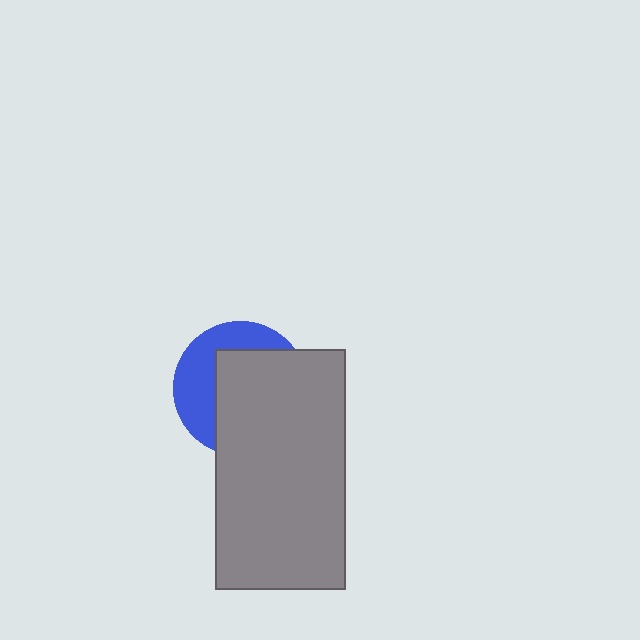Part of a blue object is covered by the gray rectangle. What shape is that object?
It is a circle.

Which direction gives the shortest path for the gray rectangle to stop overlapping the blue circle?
Moving toward the lower-right gives the shortest separation.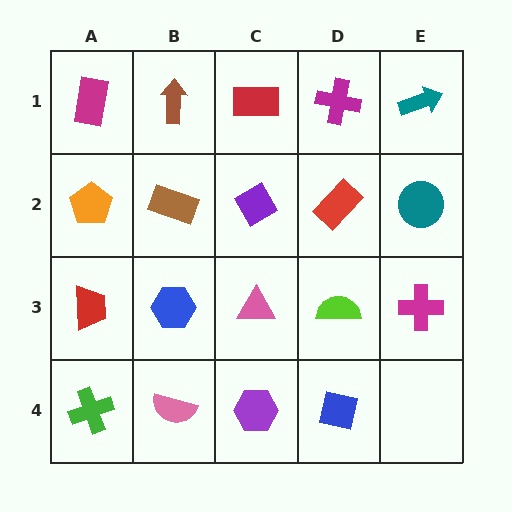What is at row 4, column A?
A green cross.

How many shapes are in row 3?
5 shapes.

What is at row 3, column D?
A lime semicircle.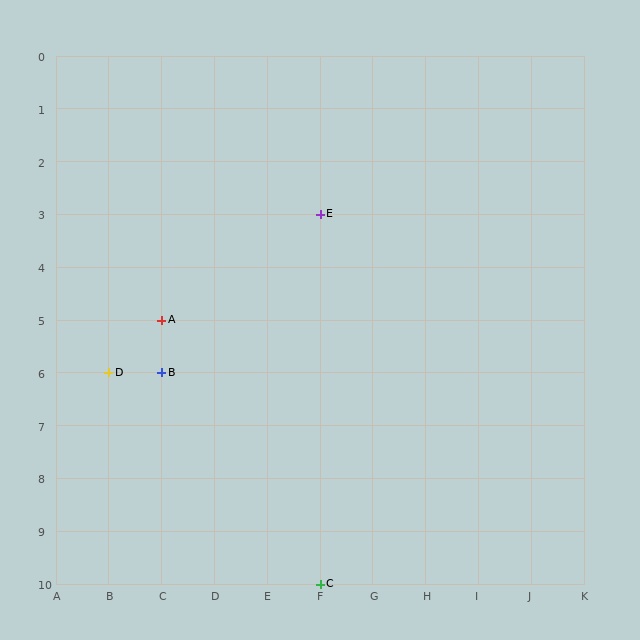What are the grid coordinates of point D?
Point D is at grid coordinates (B, 6).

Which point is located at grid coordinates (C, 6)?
Point B is at (C, 6).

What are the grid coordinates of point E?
Point E is at grid coordinates (F, 3).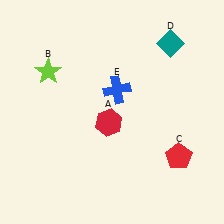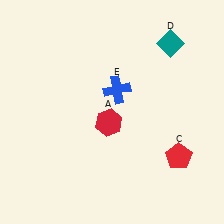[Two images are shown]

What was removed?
The lime star (B) was removed in Image 2.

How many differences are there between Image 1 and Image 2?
There is 1 difference between the two images.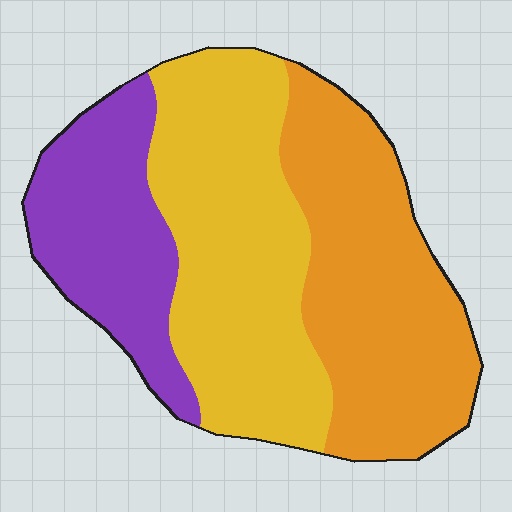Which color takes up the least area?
Purple, at roughly 25%.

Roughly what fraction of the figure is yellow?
Yellow takes up about two fifths (2/5) of the figure.